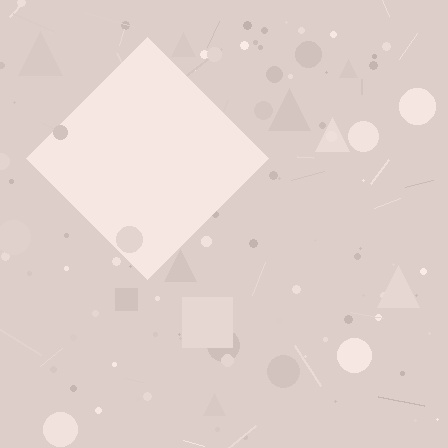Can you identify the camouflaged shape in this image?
The camouflaged shape is a diamond.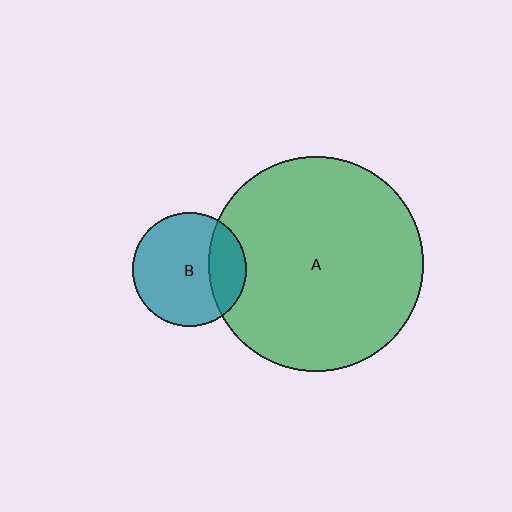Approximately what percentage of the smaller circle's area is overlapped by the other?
Approximately 25%.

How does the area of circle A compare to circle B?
Approximately 3.5 times.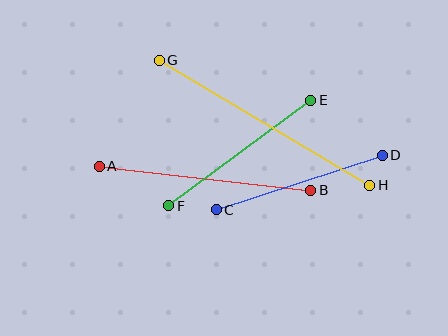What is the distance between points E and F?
The distance is approximately 177 pixels.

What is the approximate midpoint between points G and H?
The midpoint is at approximately (265, 123) pixels.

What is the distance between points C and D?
The distance is approximately 175 pixels.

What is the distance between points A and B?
The distance is approximately 213 pixels.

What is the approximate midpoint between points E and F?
The midpoint is at approximately (240, 153) pixels.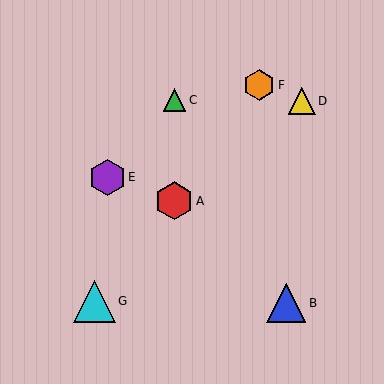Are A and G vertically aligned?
No, A is at x≈174 and G is at x≈94.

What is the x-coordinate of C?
Object C is at x≈174.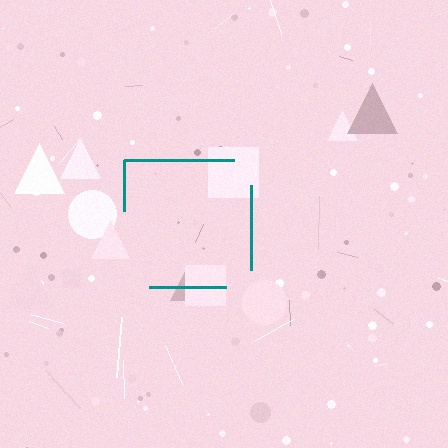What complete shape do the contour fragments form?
The contour fragments form a square.